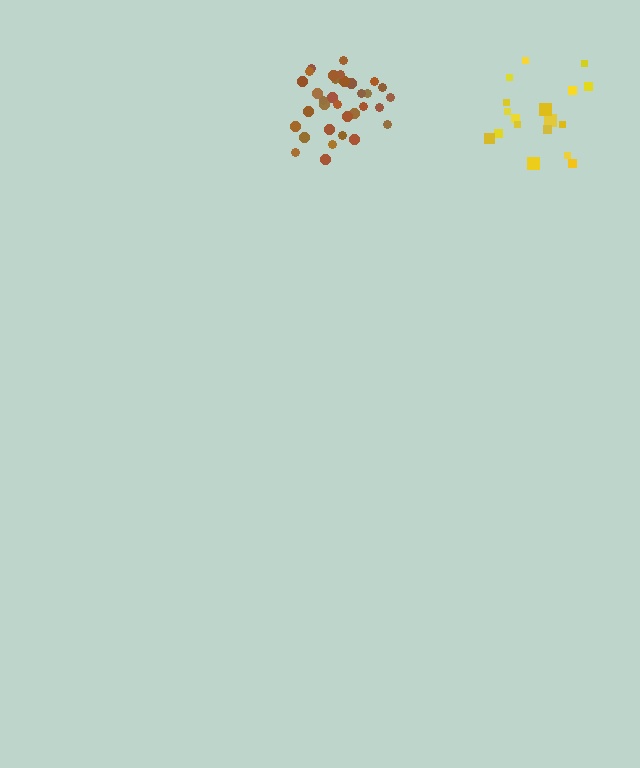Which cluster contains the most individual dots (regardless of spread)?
Brown (33).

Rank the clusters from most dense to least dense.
brown, yellow.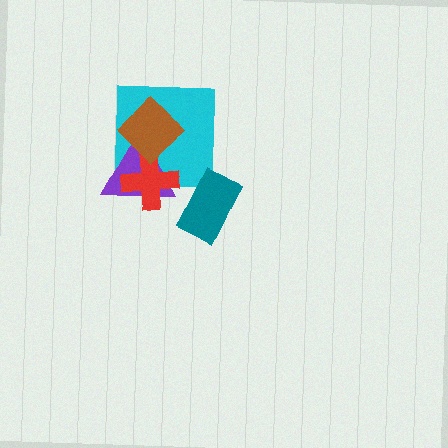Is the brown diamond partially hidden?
No, no other shape covers it.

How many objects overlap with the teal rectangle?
0 objects overlap with the teal rectangle.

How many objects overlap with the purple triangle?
3 objects overlap with the purple triangle.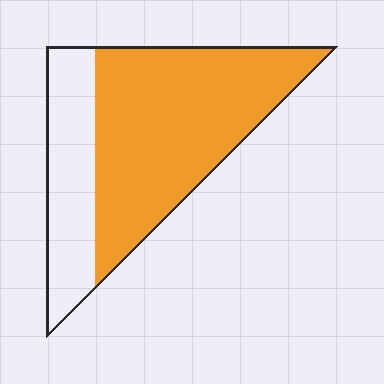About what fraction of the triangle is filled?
About two thirds (2/3).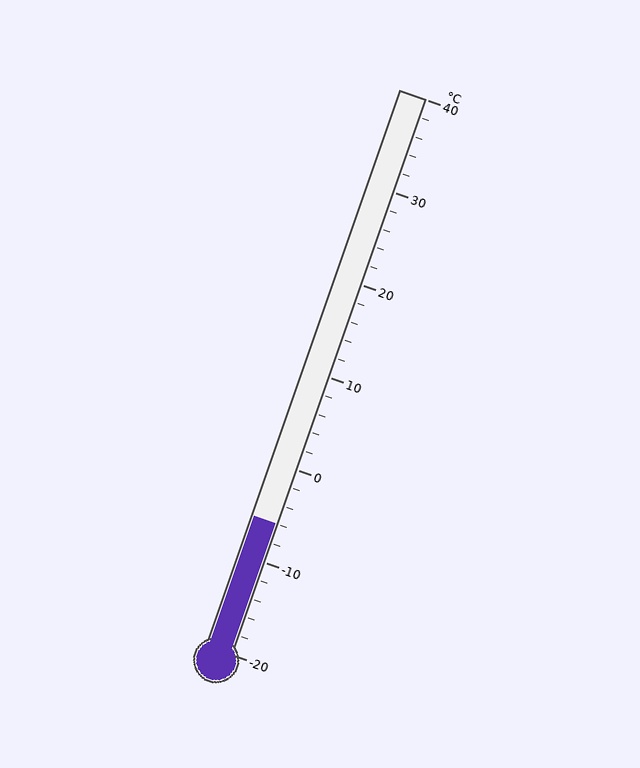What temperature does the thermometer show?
The thermometer shows approximately -6°C.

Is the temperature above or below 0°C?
The temperature is below 0°C.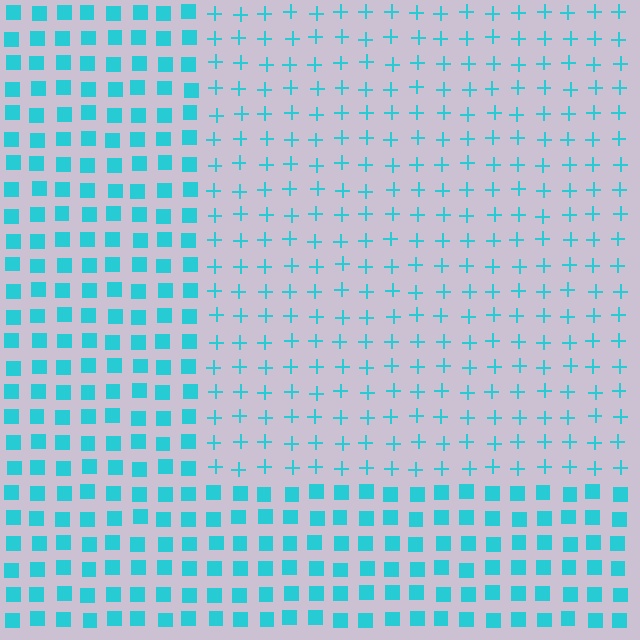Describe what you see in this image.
The image is filled with small cyan elements arranged in a uniform grid. A rectangle-shaped region contains plus signs, while the surrounding area contains squares. The boundary is defined purely by the change in element shape.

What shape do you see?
I see a rectangle.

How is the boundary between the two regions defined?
The boundary is defined by a change in element shape: plus signs inside vs. squares outside. All elements share the same color and spacing.